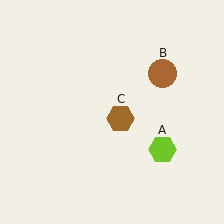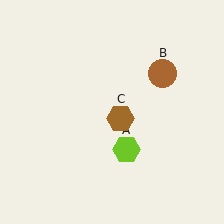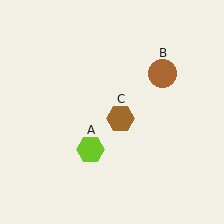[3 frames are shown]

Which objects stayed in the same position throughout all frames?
Brown circle (object B) and brown hexagon (object C) remained stationary.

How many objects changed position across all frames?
1 object changed position: lime hexagon (object A).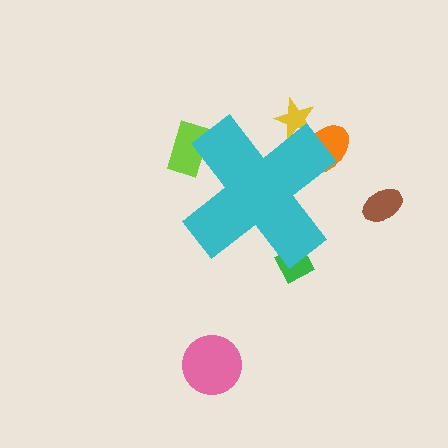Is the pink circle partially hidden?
No, the pink circle is fully visible.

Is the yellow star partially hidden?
Yes, the yellow star is partially hidden behind the cyan cross.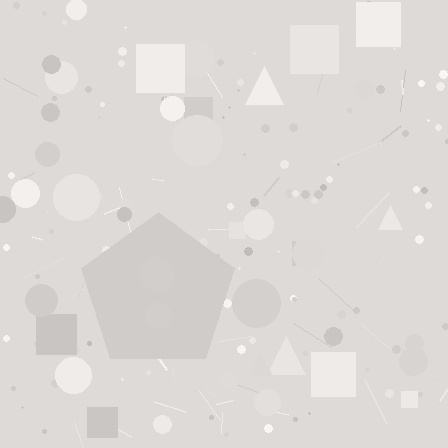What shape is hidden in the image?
A pentagon is hidden in the image.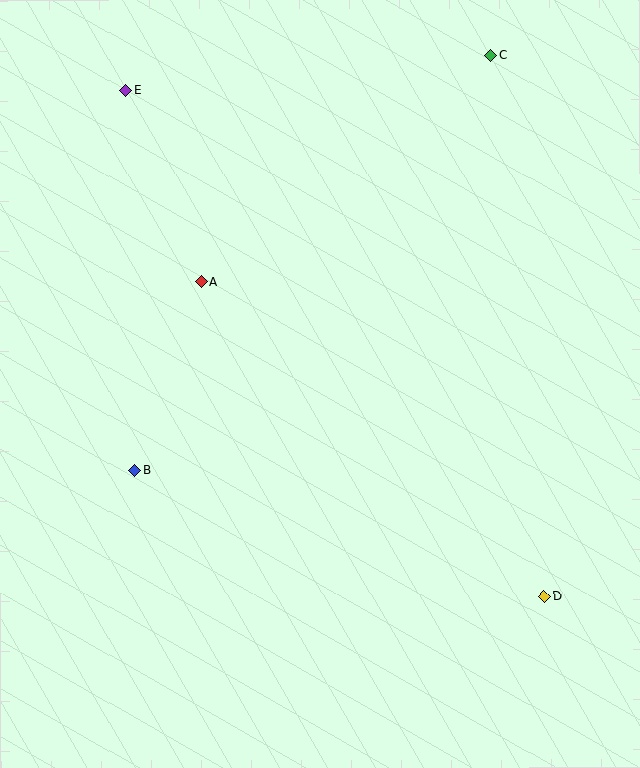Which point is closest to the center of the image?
Point A at (201, 282) is closest to the center.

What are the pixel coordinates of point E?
Point E is at (126, 91).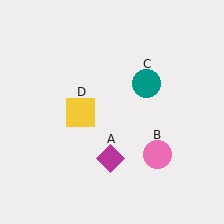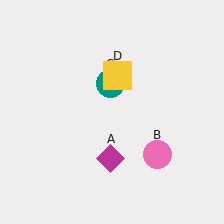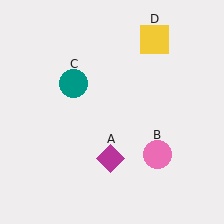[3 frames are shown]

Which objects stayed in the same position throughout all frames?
Magenta diamond (object A) and pink circle (object B) remained stationary.